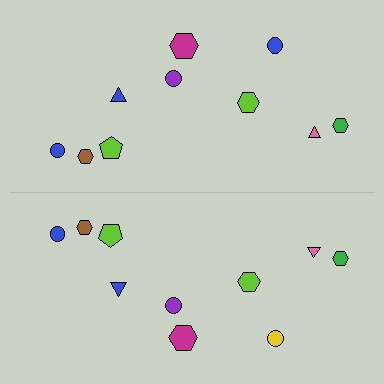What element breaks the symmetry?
The yellow circle on the bottom side breaks the symmetry — its mirror counterpart is blue.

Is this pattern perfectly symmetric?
No, the pattern is not perfectly symmetric. The yellow circle on the bottom side breaks the symmetry — its mirror counterpart is blue.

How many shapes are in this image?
There are 20 shapes in this image.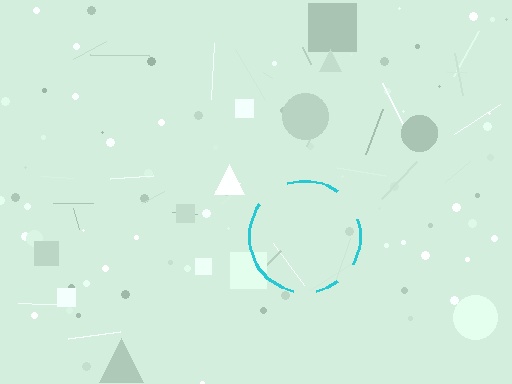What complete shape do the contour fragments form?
The contour fragments form a circle.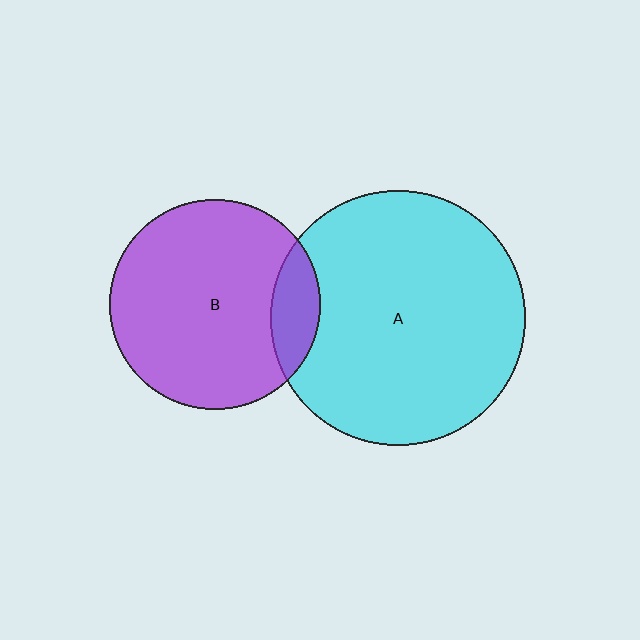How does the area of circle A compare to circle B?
Approximately 1.5 times.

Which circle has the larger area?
Circle A (cyan).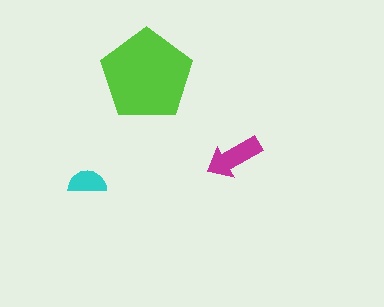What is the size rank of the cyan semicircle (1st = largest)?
3rd.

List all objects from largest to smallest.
The lime pentagon, the magenta arrow, the cyan semicircle.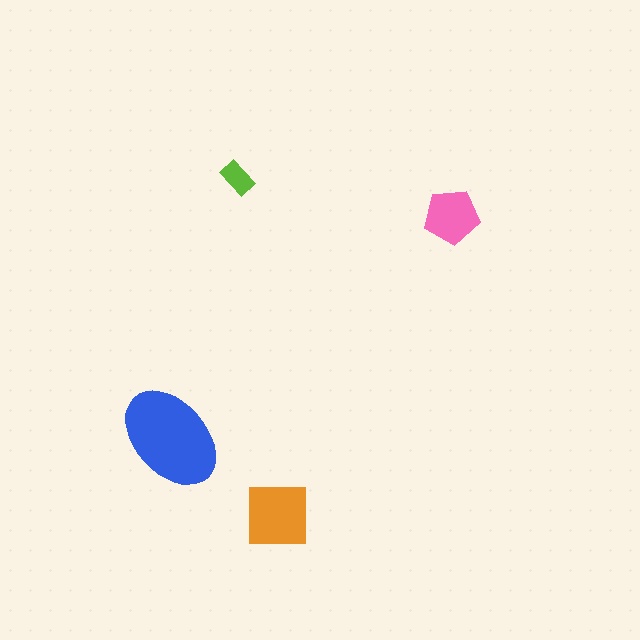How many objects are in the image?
There are 4 objects in the image.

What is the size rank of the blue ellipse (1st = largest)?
1st.